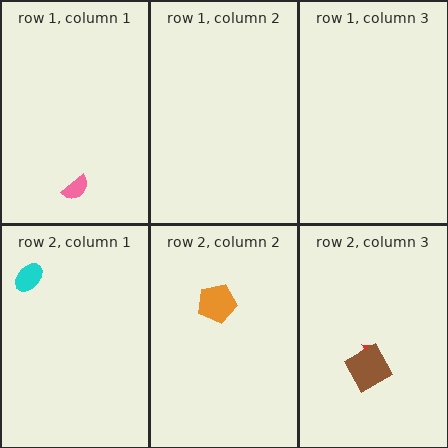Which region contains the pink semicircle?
The row 1, column 1 region.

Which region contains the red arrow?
The row 2, column 3 region.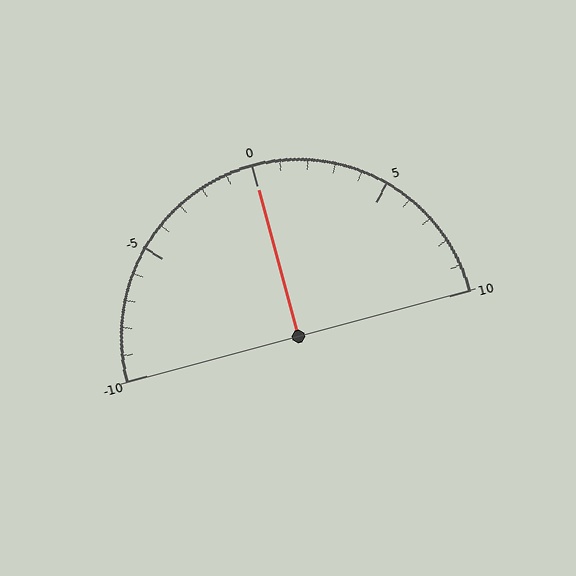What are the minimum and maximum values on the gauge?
The gauge ranges from -10 to 10.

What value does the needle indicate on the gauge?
The needle indicates approximately 0.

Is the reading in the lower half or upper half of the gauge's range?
The reading is in the upper half of the range (-10 to 10).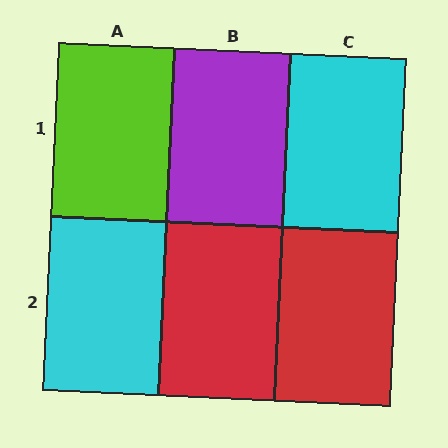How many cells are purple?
1 cell is purple.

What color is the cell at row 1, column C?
Cyan.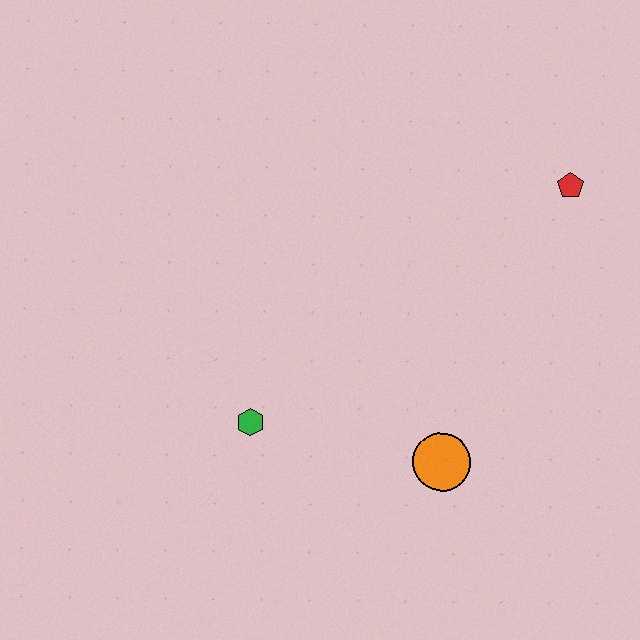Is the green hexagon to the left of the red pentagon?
Yes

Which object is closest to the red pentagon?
The orange circle is closest to the red pentagon.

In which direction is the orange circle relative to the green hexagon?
The orange circle is to the right of the green hexagon.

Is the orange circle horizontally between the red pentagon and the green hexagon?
Yes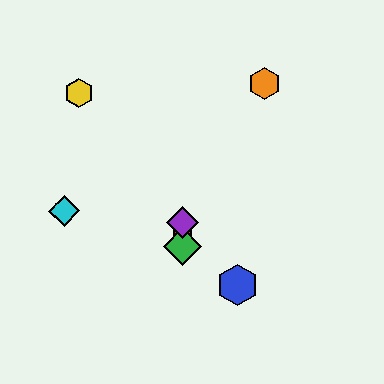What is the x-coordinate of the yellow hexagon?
The yellow hexagon is at x≈78.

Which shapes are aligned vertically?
The red hexagon, the green diamond, the purple diamond are aligned vertically.